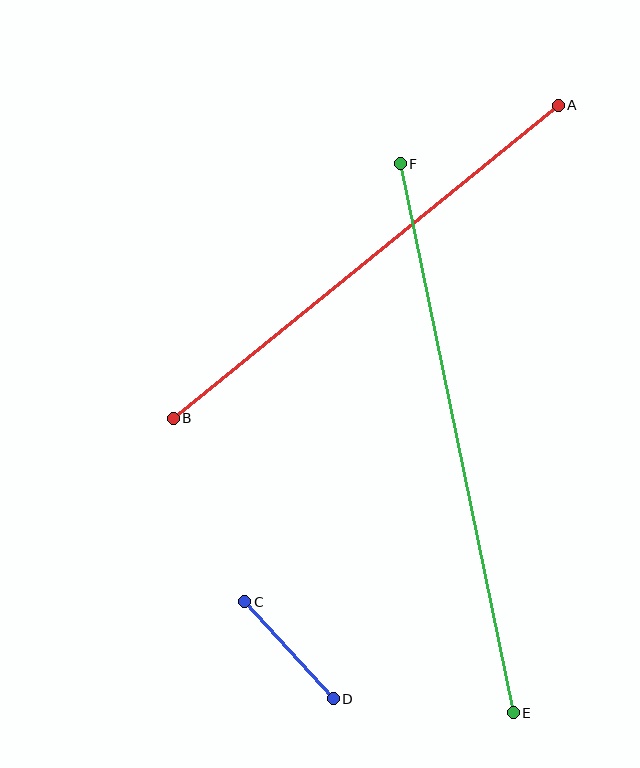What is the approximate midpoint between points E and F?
The midpoint is at approximately (457, 438) pixels.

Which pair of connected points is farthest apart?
Points E and F are farthest apart.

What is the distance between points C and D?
The distance is approximately 131 pixels.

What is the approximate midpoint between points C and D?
The midpoint is at approximately (289, 650) pixels.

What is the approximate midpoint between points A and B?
The midpoint is at approximately (366, 262) pixels.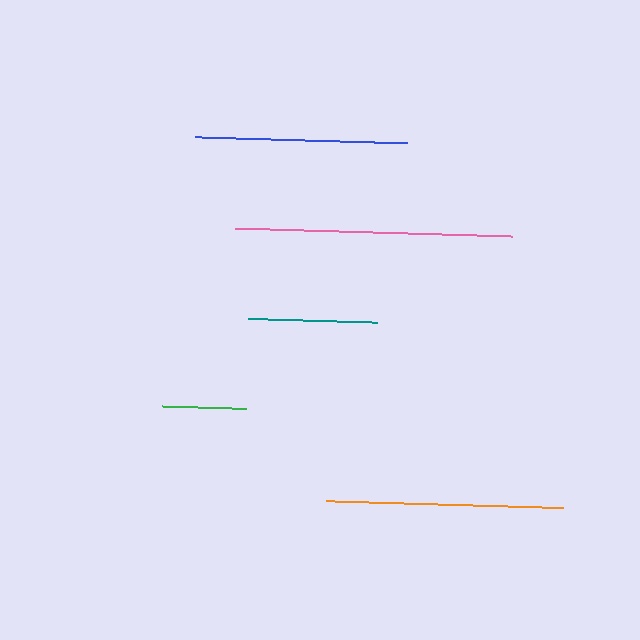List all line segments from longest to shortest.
From longest to shortest: pink, orange, blue, teal, green.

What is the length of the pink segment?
The pink segment is approximately 278 pixels long.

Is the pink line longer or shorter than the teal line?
The pink line is longer than the teal line.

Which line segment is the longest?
The pink line is the longest at approximately 278 pixels.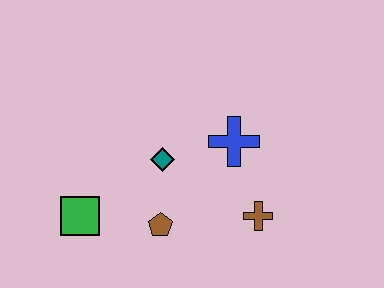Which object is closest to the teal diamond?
The brown pentagon is closest to the teal diamond.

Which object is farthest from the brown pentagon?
The blue cross is farthest from the brown pentagon.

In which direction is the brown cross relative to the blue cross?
The brown cross is below the blue cross.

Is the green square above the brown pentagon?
Yes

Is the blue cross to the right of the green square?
Yes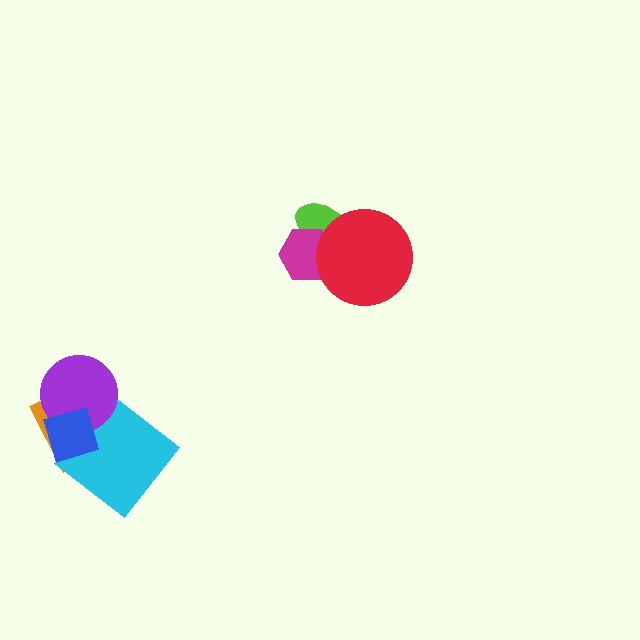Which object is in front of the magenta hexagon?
The red circle is in front of the magenta hexagon.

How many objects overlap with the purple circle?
3 objects overlap with the purple circle.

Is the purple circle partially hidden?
Yes, it is partially covered by another shape.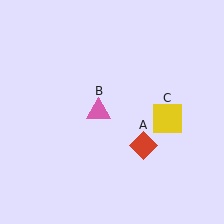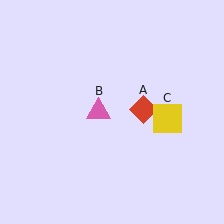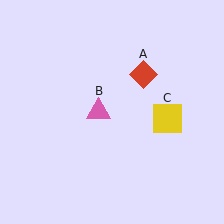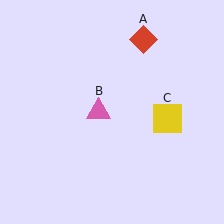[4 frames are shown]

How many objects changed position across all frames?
1 object changed position: red diamond (object A).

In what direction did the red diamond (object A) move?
The red diamond (object A) moved up.